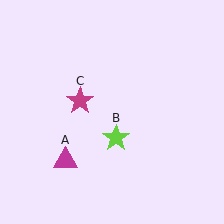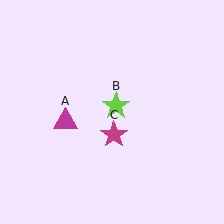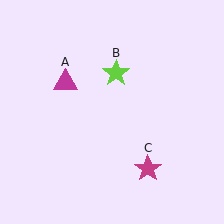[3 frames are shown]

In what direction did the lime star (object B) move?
The lime star (object B) moved up.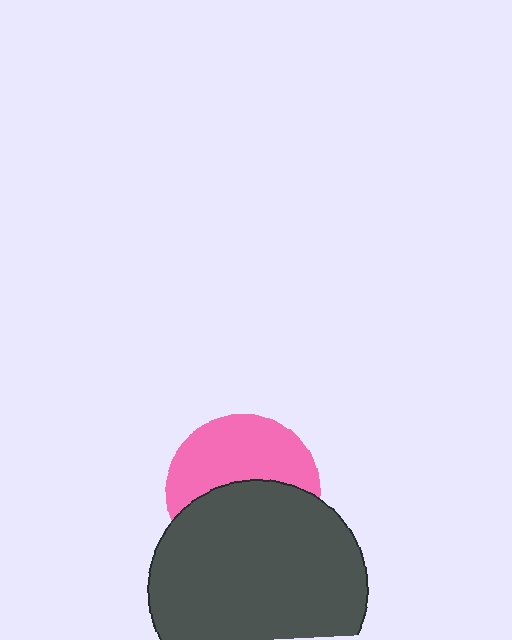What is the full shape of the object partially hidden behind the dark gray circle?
The partially hidden object is a pink circle.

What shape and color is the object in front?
The object in front is a dark gray circle.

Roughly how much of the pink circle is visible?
About half of it is visible (roughly 49%).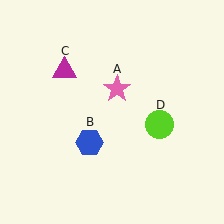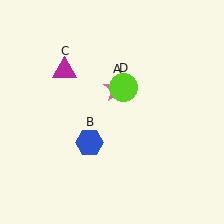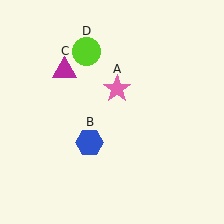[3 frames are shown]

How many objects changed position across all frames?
1 object changed position: lime circle (object D).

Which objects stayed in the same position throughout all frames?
Pink star (object A) and blue hexagon (object B) and magenta triangle (object C) remained stationary.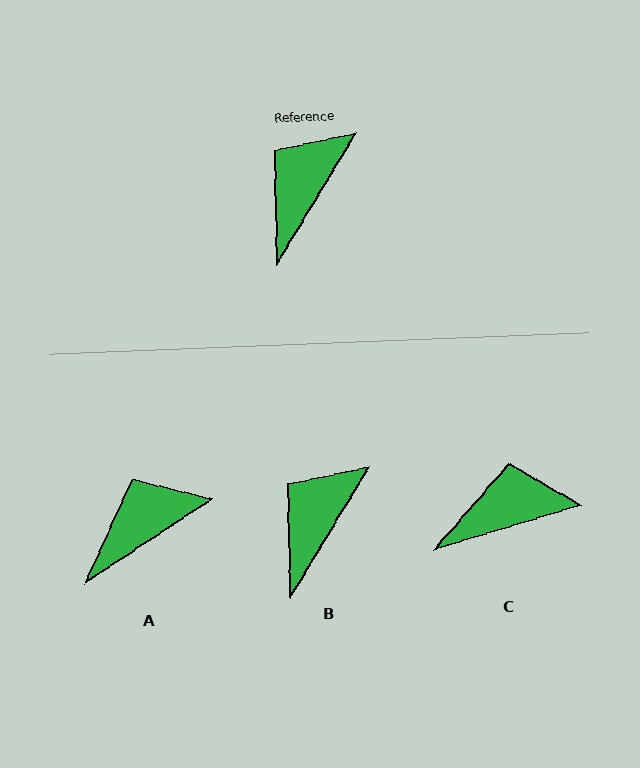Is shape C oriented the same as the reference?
No, it is off by about 42 degrees.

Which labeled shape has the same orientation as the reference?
B.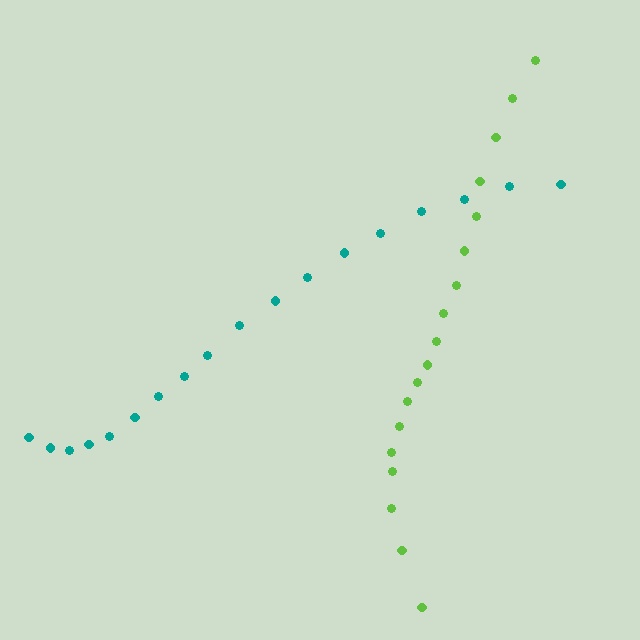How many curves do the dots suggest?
There are 2 distinct paths.